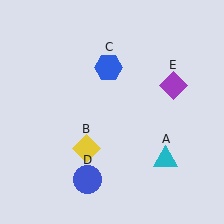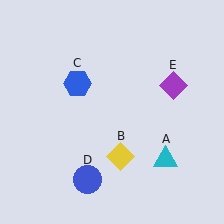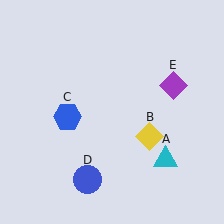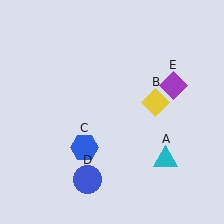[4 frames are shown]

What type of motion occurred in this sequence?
The yellow diamond (object B), blue hexagon (object C) rotated counterclockwise around the center of the scene.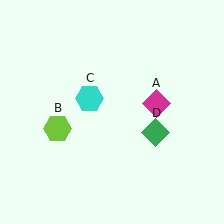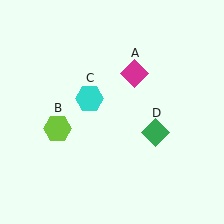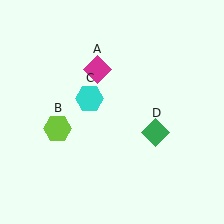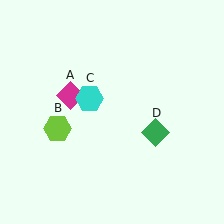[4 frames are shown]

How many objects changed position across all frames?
1 object changed position: magenta diamond (object A).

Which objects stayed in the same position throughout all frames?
Lime hexagon (object B) and cyan hexagon (object C) and green diamond (object D) remained stationary.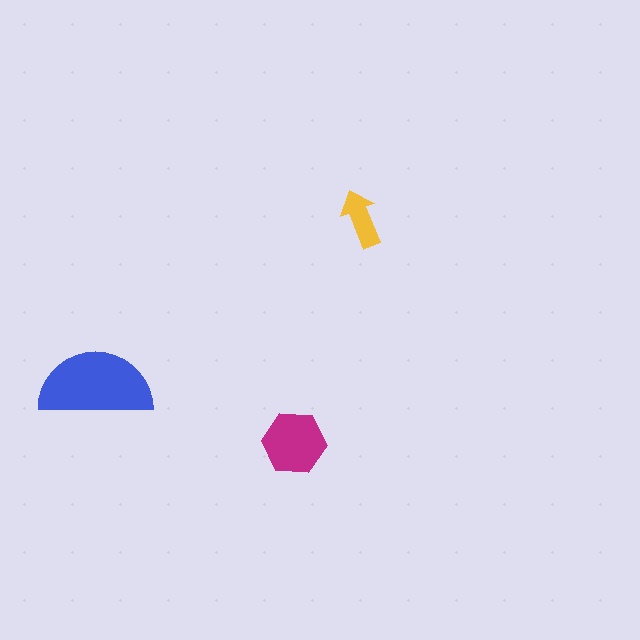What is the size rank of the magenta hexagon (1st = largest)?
2nd.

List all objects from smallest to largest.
The yellow arrow, the magenta hexagon, the blue semicircle.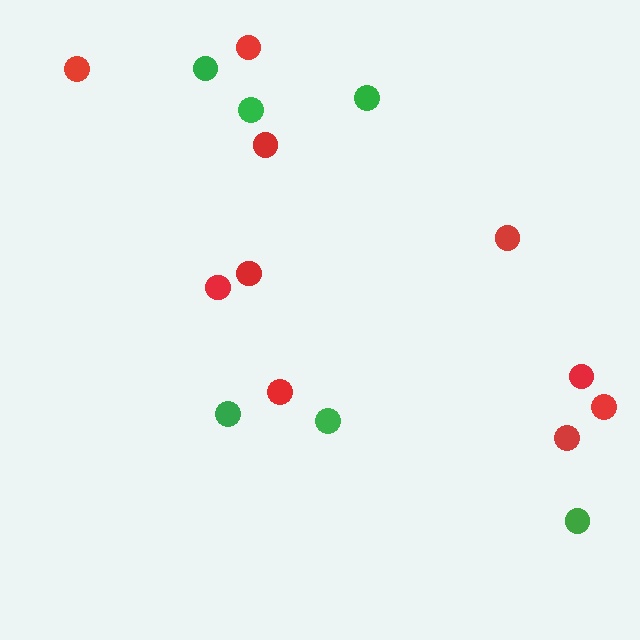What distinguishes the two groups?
There are 2 groups: one group of green circles (6) and one group of red circles (10).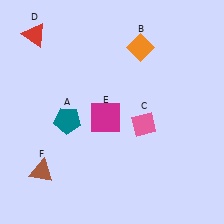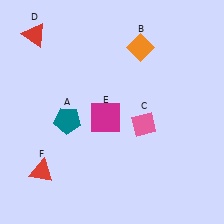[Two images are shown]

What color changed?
The triangle (F) changed from brown in Image 1 to red in Image 2.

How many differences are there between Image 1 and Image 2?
There is 1 difference between the two images.